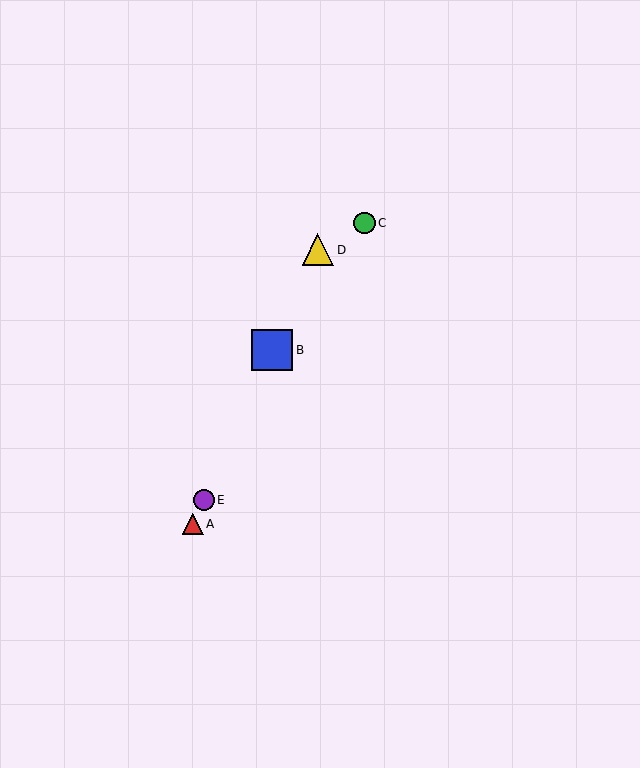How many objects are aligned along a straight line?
4 objects (A, B, D, E) are aligned along a straight line.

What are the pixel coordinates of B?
Object B is at (272, 350).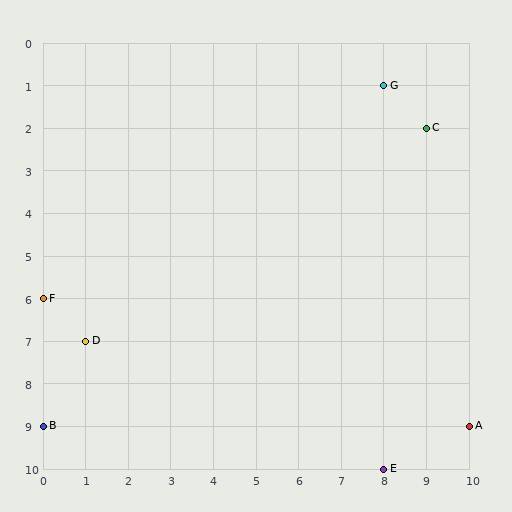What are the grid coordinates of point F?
Point F is at grid coordinates (0, 6).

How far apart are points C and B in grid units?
Points C and B are 9 columns and 7 rows apart (about 11.4 grid units diagonally).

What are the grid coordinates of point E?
Point E is at grid coordinates (8, 10).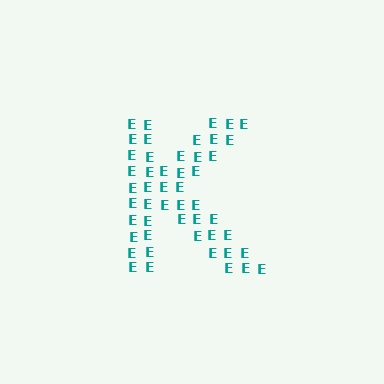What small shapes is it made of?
It is made of small letter E's.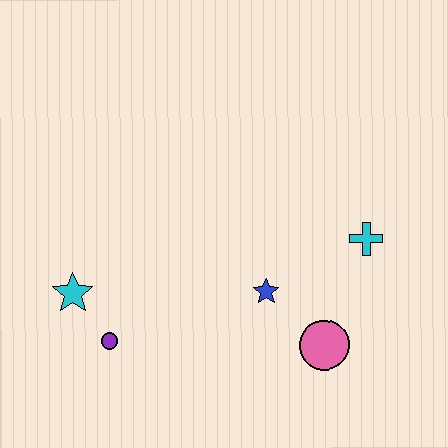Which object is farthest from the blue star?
The cyan star is farthest from the blue star.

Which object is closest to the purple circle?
The cyan star is closest to the purple circle.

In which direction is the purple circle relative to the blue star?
The purple circle is to the left of the blue star.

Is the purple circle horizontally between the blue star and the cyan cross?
No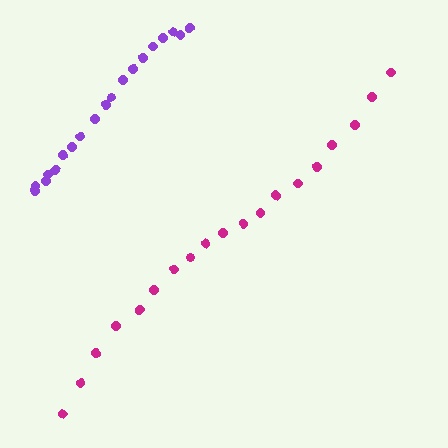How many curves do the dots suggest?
There are 2 distinct paths.